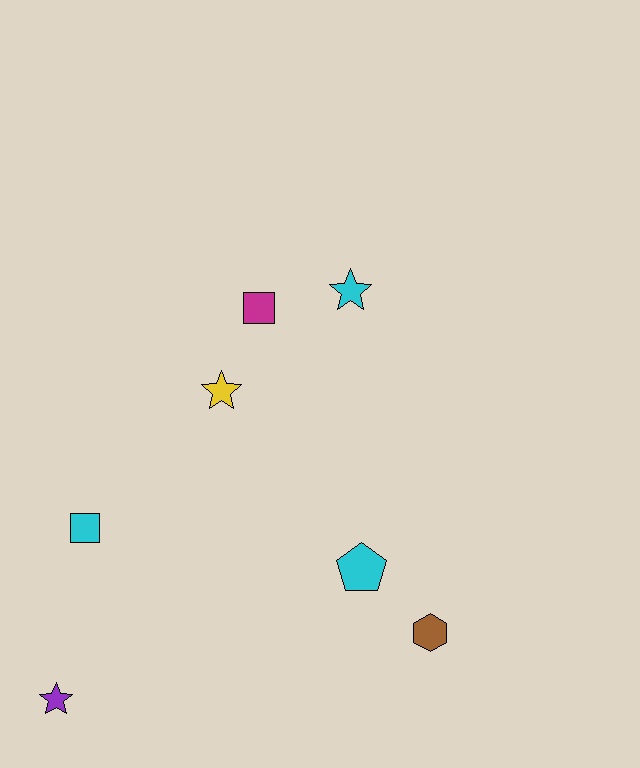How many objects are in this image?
There are 7 objects.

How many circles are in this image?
There are no circles.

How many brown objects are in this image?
There is 1 brown object.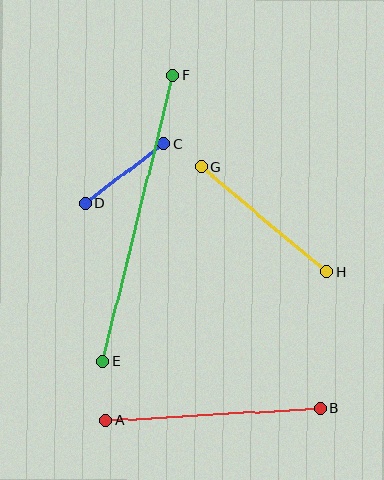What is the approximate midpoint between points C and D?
The midpoint is at approximately (125, 174) pixels.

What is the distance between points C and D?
The distance is approximately 98 pixels.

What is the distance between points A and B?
The distance is approximately 215 pixels.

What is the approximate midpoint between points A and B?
The midpoint is at approximately (212, 414) pixels.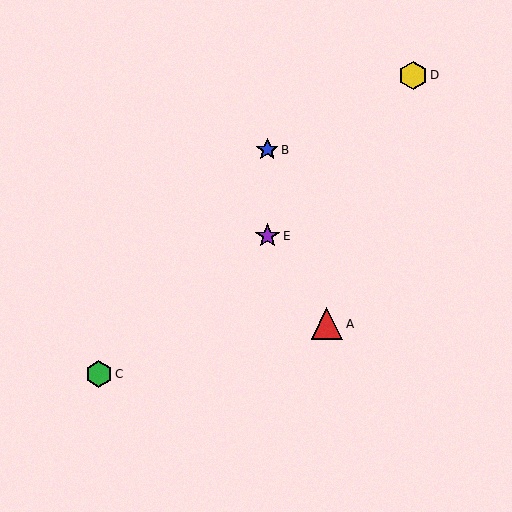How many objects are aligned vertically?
2 objects (B, E) are aligned vertically.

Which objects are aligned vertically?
Objects B, E are aligned vertically.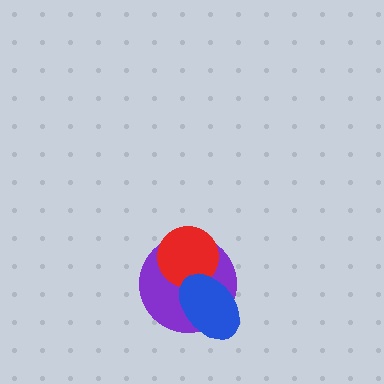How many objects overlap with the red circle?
2 objects overlap with the red circle.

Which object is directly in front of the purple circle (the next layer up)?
The red circle is directly in front of the purple circle.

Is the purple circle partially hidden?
Yes, it is partially covered by another shape.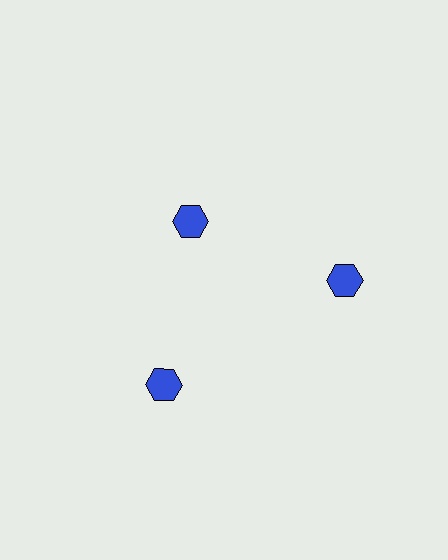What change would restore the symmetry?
The symmetry would be restored by moving it outward, back onto the ring so that all 3 hexagons sit at equal angles and equal distance from the center.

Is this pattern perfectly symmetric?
No. The 3 blue hexagons are arranged in a ring, but one element near the 11 o'clock position is pulled inward toward the center, breaking the 3-fold rotational symmetry.